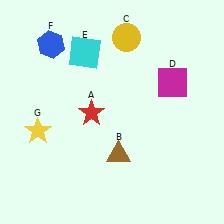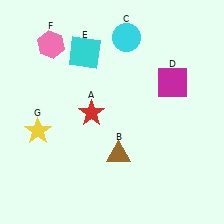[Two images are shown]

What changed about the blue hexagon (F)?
In Image 1, F is blue. In Image 2, it changed to pink.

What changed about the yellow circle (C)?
In Image 1, C is yellow. In Image 2, it changed to cyan.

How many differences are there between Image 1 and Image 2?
There are 2 differences between the two images.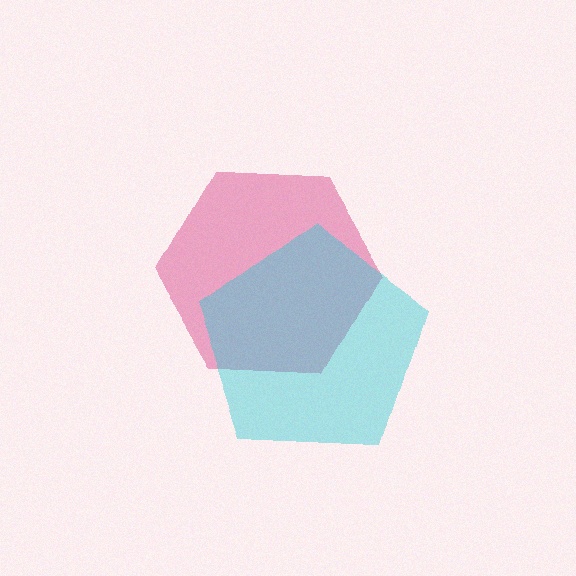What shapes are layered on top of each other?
The layered shapes are: a pink hexagon, a cyan pentagon.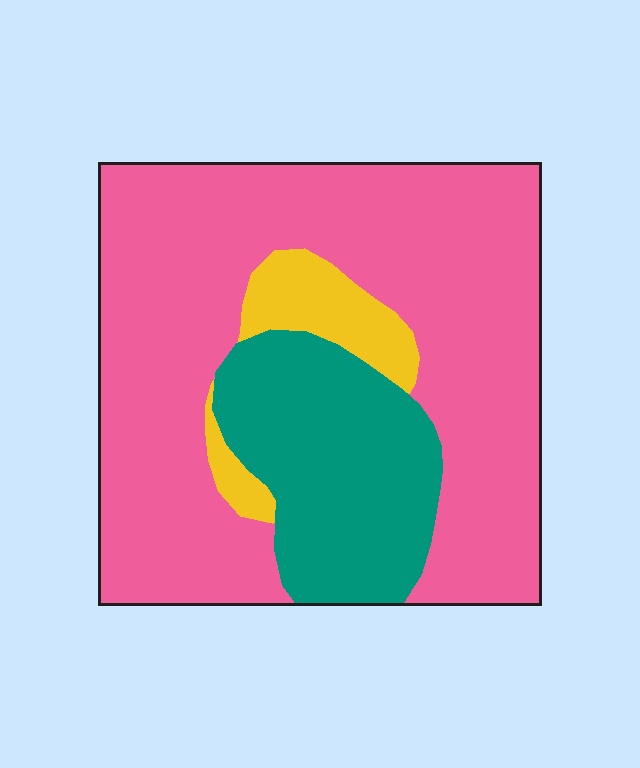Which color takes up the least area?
Yellow, at roughly 10%.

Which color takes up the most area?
Pink, at roughly 70%.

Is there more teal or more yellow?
Teal.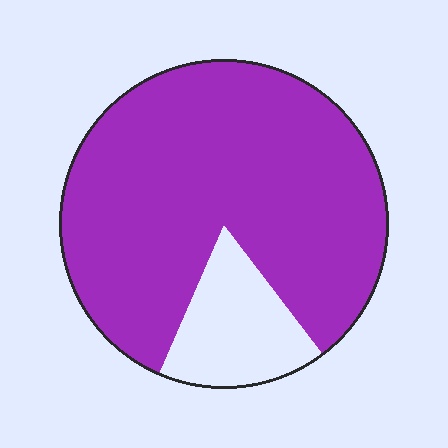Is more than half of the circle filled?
Yes.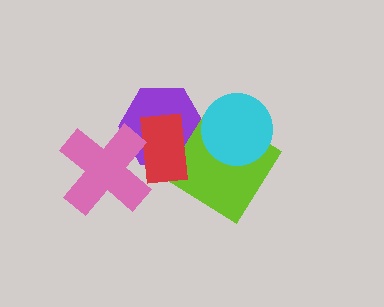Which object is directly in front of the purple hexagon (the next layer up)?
The lime diamond is directly in front of the purple hexagon.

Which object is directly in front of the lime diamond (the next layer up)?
The red rectangle is directly in front of the lime diamond.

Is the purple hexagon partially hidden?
Yes, it is partially covered by another shape.